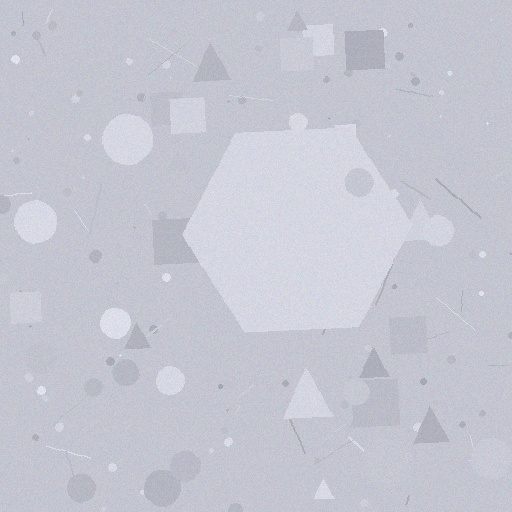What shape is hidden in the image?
A hexagon is hidden in the image.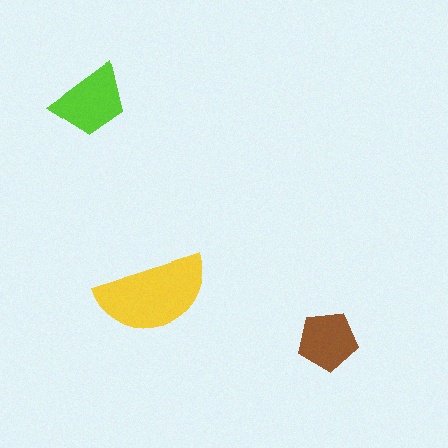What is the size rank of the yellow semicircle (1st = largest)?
1st.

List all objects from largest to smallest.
The yellow semicircle, the lime trapezoid, the brown pentagon.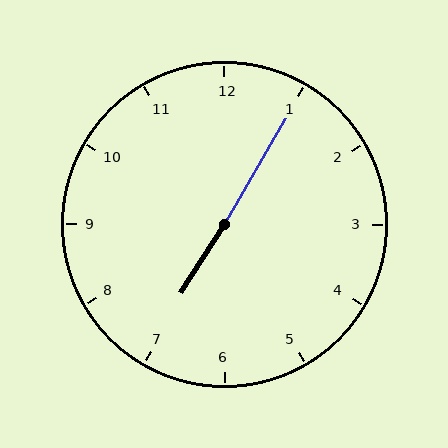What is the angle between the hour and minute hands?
Approximately 178 degrees.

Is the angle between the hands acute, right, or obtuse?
It is obtuse.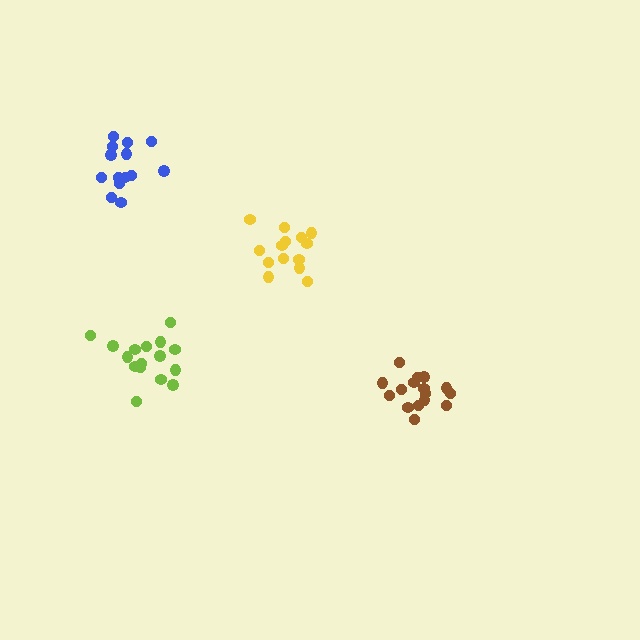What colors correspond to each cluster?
The clusters are colored: lime, yellow, brown, blue.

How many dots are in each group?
Group 1: 16 dots, Group 2: 14 dots, Group 3: 16 dots, Group 4: 14 dots (60 total).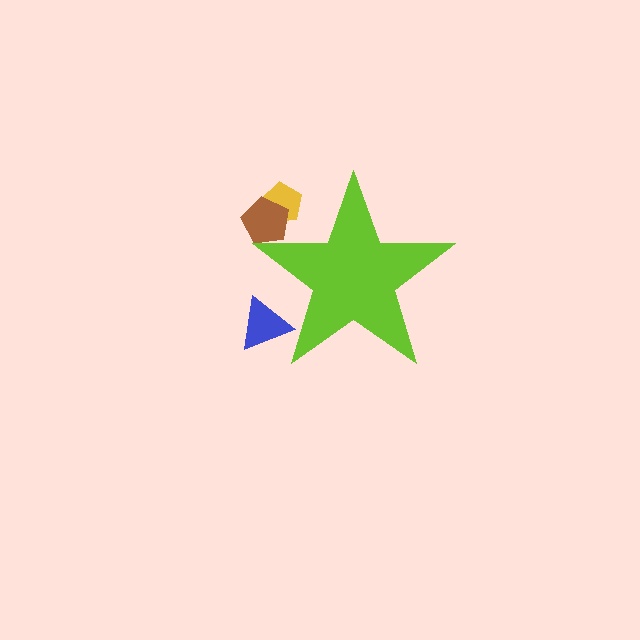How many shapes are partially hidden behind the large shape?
3 shapes are partially hidden.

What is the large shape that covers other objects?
A lime star.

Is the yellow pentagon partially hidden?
Yes, the yellow pentagon is partially hidden behind the lime star.